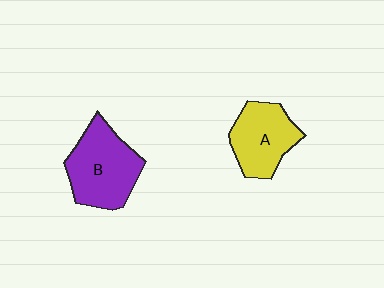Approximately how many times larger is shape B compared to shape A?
Approximately 1.3 times.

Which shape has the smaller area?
Shape A (yellow).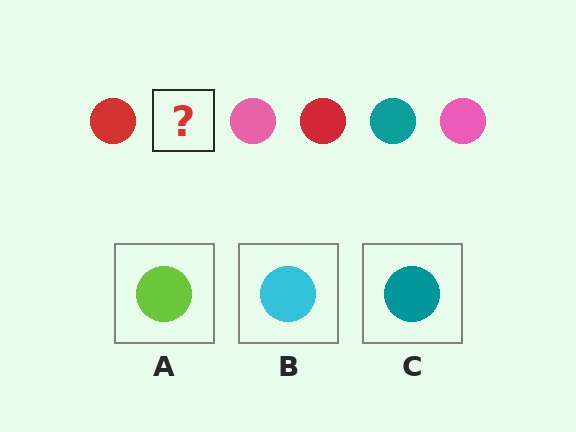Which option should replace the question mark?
Option C.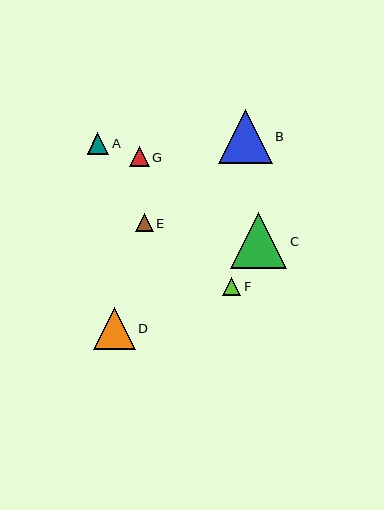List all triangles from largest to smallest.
From largest to smallest: C, B, D, A, G, F, E.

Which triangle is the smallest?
Triangle E is the smallest with a size of approximately 18 pixels.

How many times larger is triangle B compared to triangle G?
Triangle B is approximately 2.7 times the size of triangle G.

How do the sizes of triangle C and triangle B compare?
Triangle C and triangle B are approximately the same size.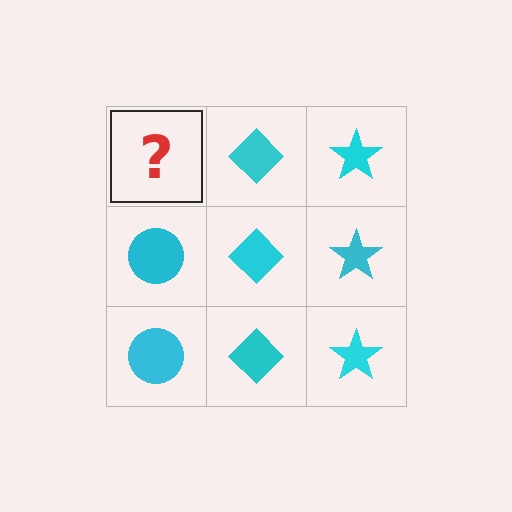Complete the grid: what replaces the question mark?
The question mark should be replaced with a cyan circle.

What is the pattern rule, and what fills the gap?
The rule is that each column has a consistent shape. The gap should be filled with a cyan circle.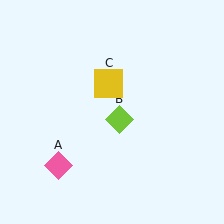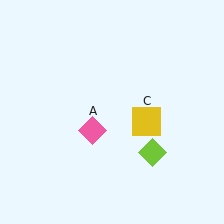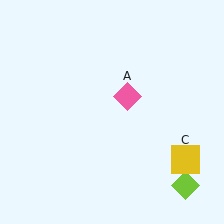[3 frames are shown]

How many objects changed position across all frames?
3 objects changed position: pink diamond (object A), lime diamond (object B), yellow square (object C).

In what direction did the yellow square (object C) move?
The yellow square (object C) moved down and to the right.